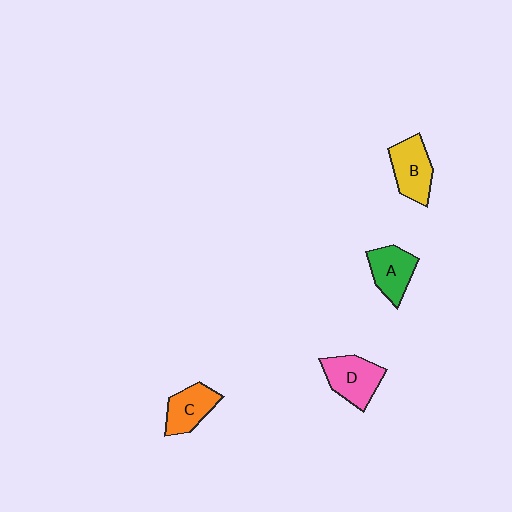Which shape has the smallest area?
Shape C (orange).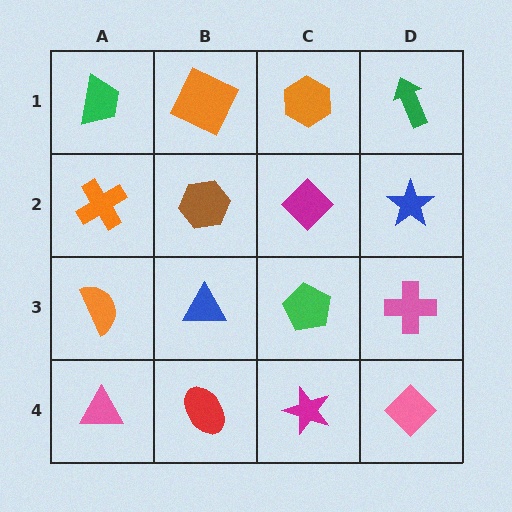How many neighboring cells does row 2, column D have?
3.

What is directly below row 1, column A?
An orange cross.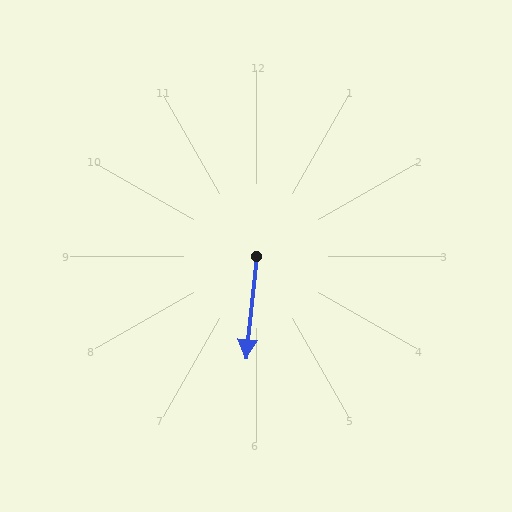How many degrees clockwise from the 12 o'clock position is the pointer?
Approximately 186 degrees.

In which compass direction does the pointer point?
South.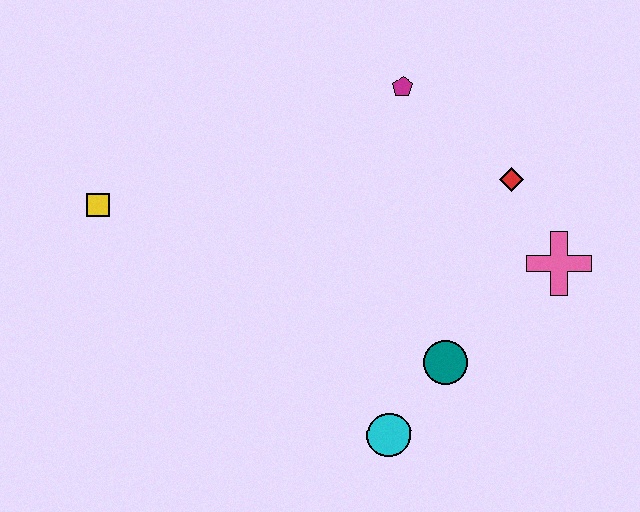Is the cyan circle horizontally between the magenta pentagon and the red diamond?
No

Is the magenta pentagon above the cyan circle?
Yes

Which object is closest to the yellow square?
The magenta pentagon is closest to the yellow square.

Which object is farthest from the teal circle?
The yellow square is farthest from the teal circle.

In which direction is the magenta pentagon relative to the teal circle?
The magenta pentagon is above the teal circle.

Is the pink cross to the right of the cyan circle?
Yes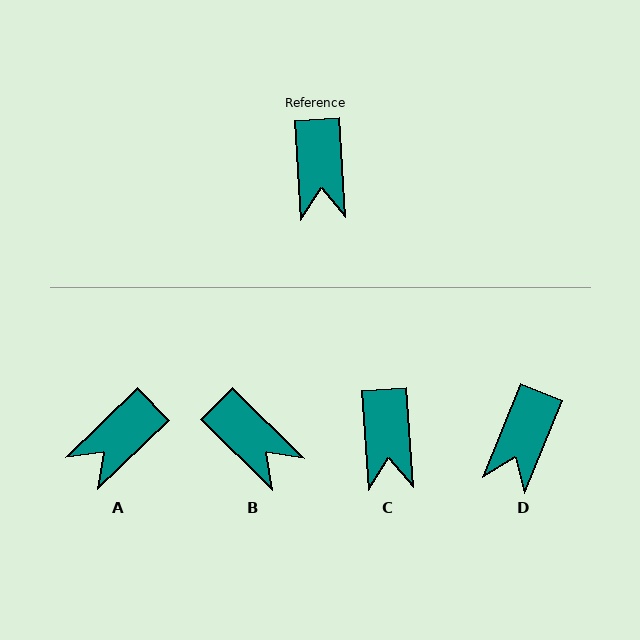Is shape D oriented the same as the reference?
No, it is off by about 26 degrees.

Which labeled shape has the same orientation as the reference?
C.